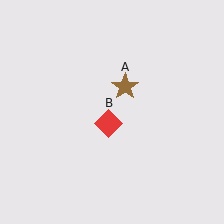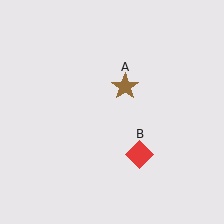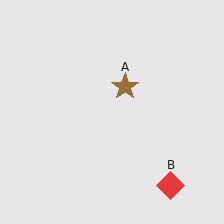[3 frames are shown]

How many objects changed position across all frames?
1 object changed position: red diamond (object B).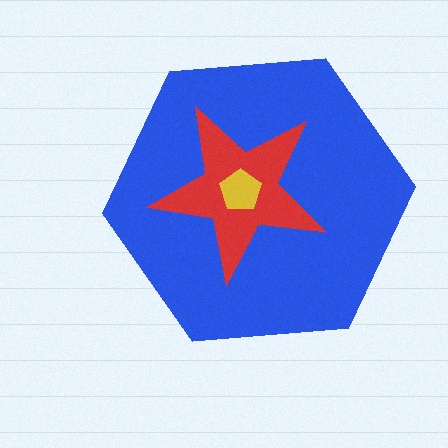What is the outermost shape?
The blue hexagon.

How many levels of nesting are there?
3.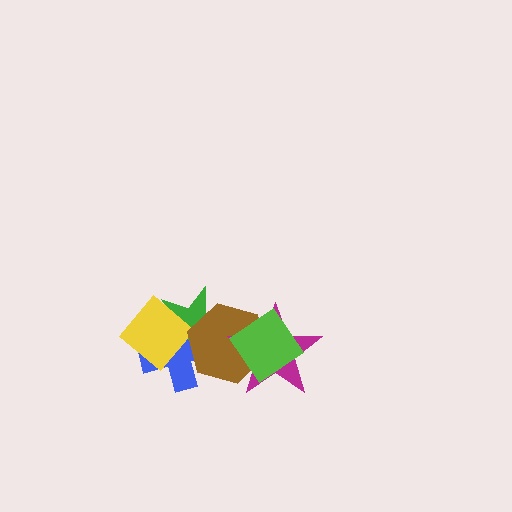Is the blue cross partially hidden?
Yes, it is partially covered by another shape.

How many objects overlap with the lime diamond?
2 objects overlap with the lime diamond.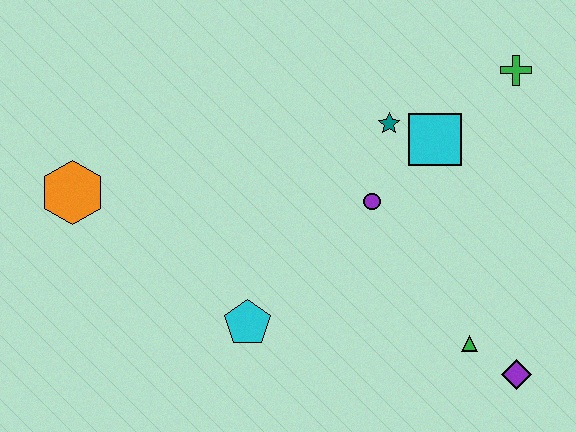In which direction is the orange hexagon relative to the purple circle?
The orange hexagon is to the left of the purple circle.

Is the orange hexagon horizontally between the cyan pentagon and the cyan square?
No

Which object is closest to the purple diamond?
The green triangle is closest to the purple diamond.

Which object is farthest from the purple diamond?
The orange hexagon is farthest from the purple diamond.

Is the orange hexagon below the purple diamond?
No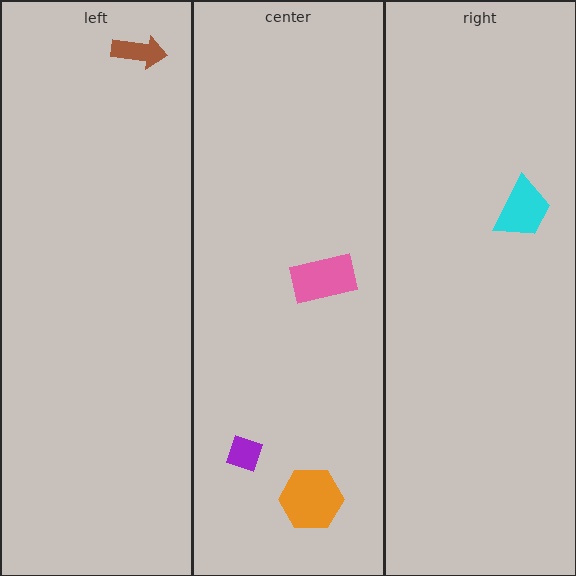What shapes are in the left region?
The brown arrow.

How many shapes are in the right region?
1.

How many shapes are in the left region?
1.